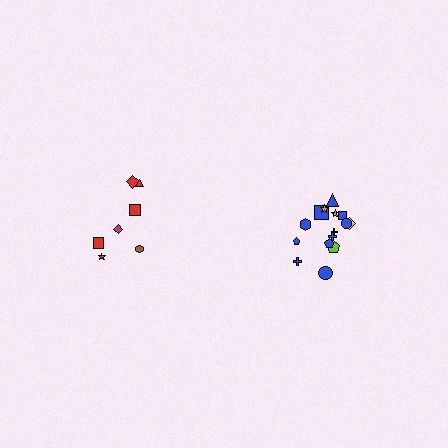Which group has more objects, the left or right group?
The right group.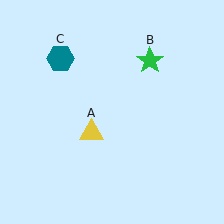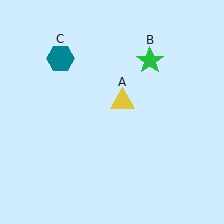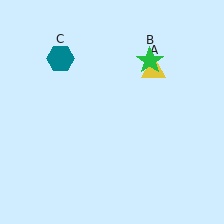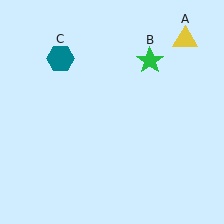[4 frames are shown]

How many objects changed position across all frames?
1 object changed position: yellow triangle (object A).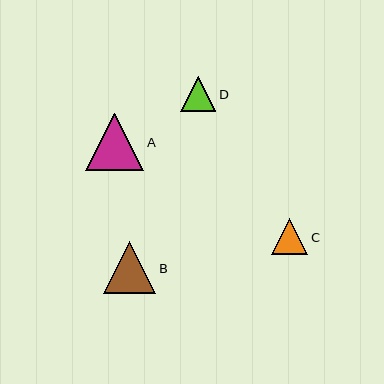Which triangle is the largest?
Triangle A is the largest with a size of approximately 58 pixels.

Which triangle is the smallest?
Triangle D is the smallest with a size of approximately 35 pixels.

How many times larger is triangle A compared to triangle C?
Triangle A is approximately 1.6 times the size of triangle C.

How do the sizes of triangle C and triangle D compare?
Triangle C and triangle D are approximately the same size.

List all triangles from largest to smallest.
From largest to smallest: A, B, C, D.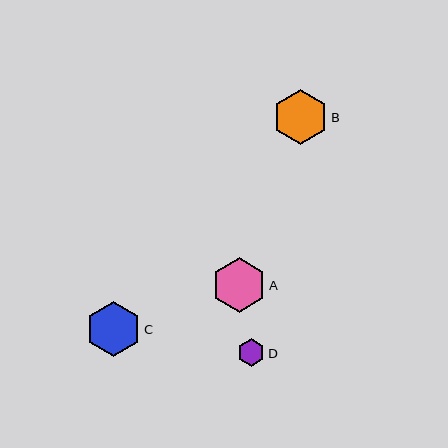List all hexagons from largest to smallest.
From largest to smallest: B, C, A, D.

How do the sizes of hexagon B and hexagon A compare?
Hexagon B and hexagon A are approximately the same size.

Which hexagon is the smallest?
Hexagon D is the smallest with a size of approximately 27 pixels.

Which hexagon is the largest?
Hexagon B is the largest with a size of approximately 55 pixels.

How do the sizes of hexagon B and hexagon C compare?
Hexagon B and hexagon C are approximately the same size.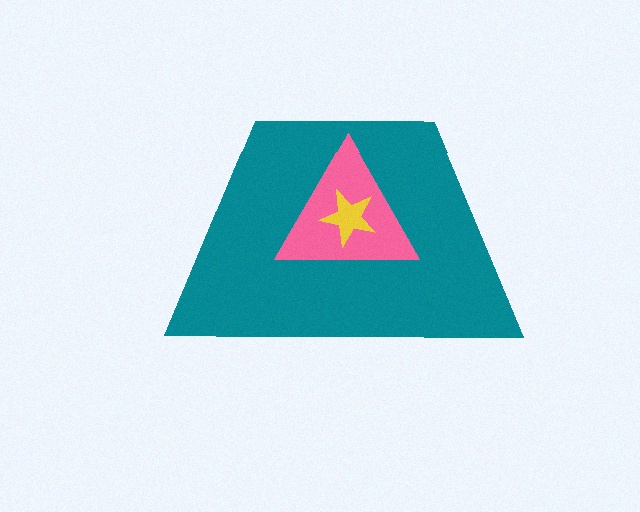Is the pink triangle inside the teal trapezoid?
Yes.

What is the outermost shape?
The teal trapezoid.